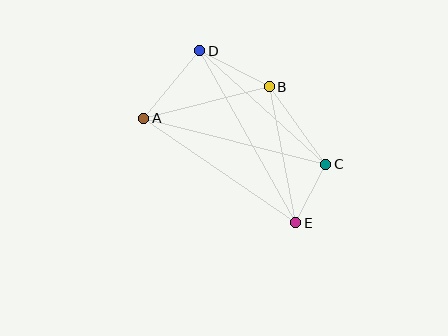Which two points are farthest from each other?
Points D and E are farthest from each other.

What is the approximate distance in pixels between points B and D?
The distance between B and D is approximately 79 pixels.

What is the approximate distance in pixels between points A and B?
The distance between A and B is approximately 129 pixels.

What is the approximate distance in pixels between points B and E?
The distance between B and E is approximately 138 pixels.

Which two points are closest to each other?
Points C and E are closest to each other.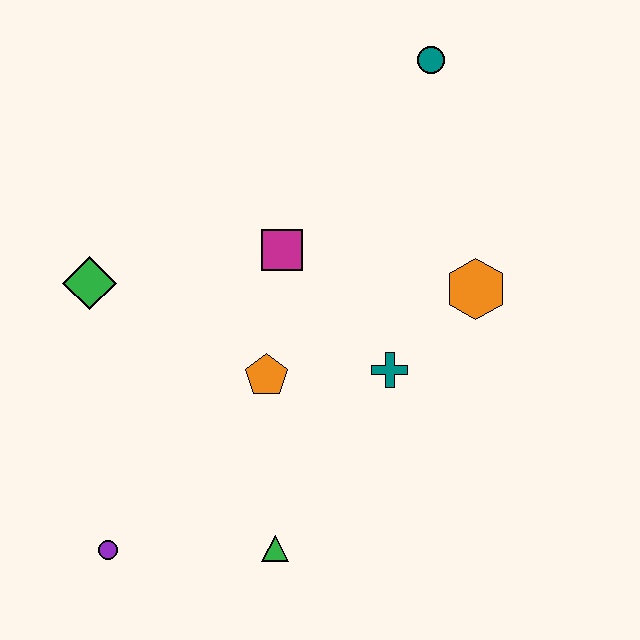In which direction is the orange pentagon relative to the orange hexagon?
The orange pentagon is to the left of the orange hexagon.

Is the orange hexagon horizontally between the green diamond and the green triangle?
No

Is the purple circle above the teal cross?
No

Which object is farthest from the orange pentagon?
The teal circle is farthest from the orange pentagon.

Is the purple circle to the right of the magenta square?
No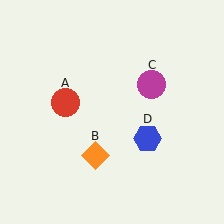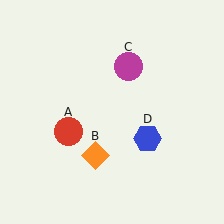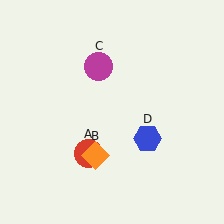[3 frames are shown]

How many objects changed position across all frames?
2 objects changed position: red circle (object A), magenta circle (object C).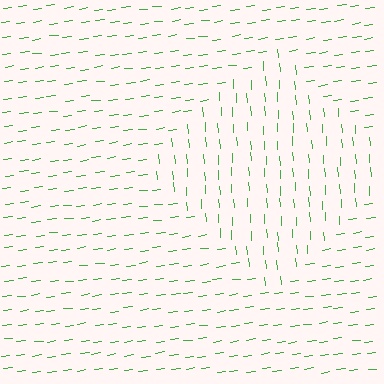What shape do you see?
I see a diamond.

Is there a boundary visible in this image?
Yes, there is a texture boundary formed by a change in line orientation.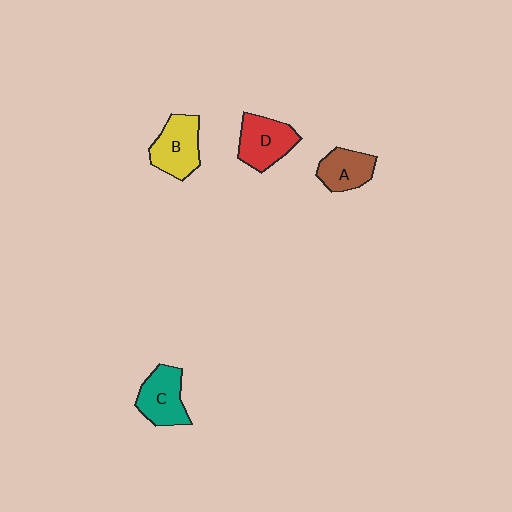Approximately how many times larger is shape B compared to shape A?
Approximately 1.3 times.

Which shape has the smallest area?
Shape A (brown).